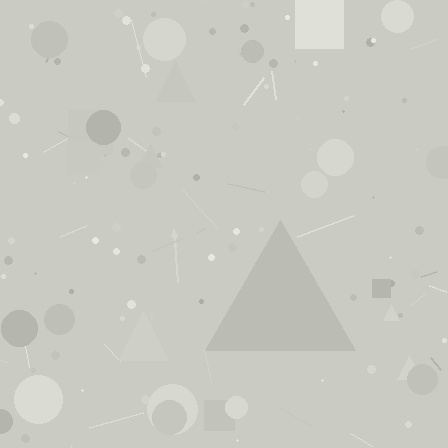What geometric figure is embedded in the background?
A triangle is embedded in the background.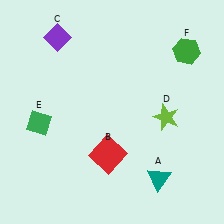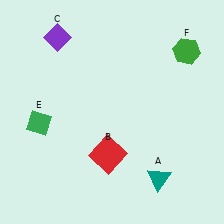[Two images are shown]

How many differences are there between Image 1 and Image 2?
There is 1 difference between the two images.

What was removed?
The lime star (D) was removed in Image 2.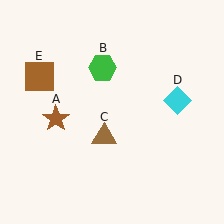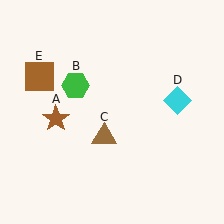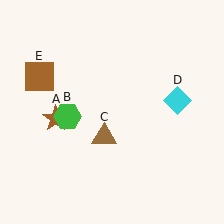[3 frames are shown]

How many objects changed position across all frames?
1 object changed position: green hexagon (object B).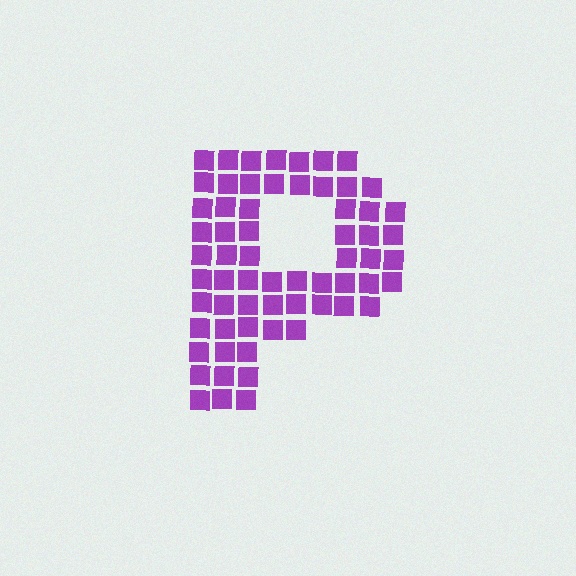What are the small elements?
The small elements are squares.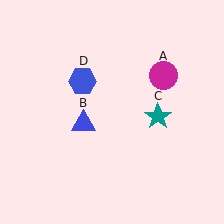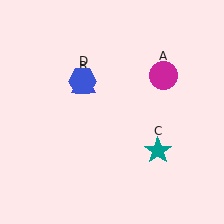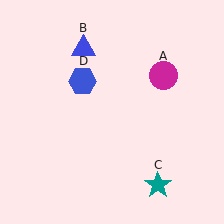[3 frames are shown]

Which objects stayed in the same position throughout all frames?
Magenta circle (object A) and blue hexagon (object D) remained stationary.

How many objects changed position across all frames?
2 objects changed position: blue triangle (object B), teal star (object C).